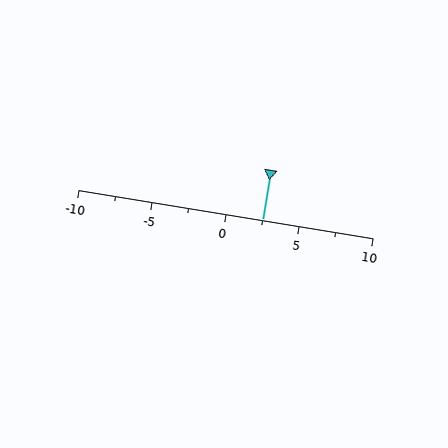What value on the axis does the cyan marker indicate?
The marker indicates approximately 2.5.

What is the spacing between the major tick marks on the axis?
The major ticks are spaced 5 apart.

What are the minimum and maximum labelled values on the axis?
The axis runs from -10 to 10.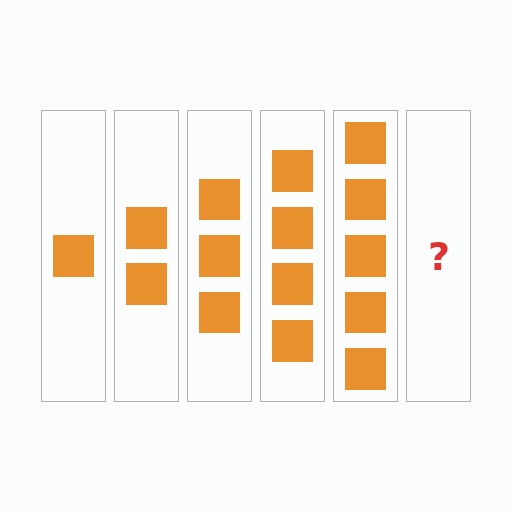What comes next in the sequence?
The next element should be 6 squares.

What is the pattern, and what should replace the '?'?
The pattern is that each step adds one more square. The '?' should be 6 squares.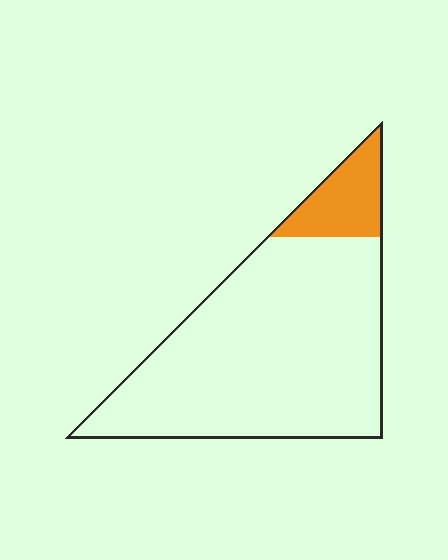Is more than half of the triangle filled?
No.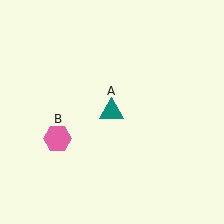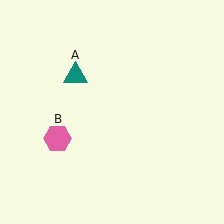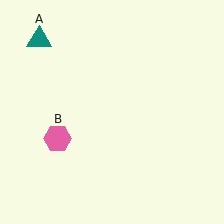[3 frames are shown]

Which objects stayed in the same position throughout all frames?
Pink hexagon (object B) remained stationary.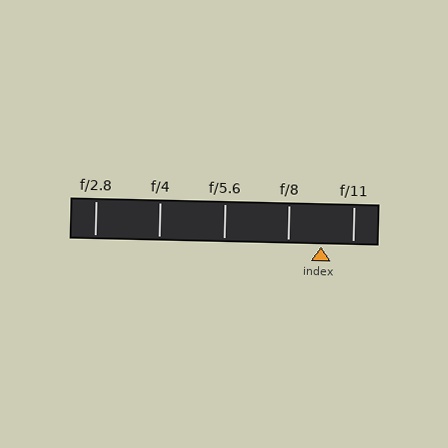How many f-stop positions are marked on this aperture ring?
There are 5 f-stop positions marked.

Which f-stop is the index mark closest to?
The index mark is closest to f/11.